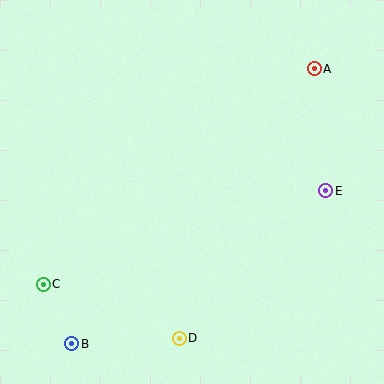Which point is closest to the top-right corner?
Point A is closest to the top-right corner.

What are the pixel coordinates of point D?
Point D is at (179, 338).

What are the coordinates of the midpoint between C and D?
The midpoint between C and D is at (111, 311).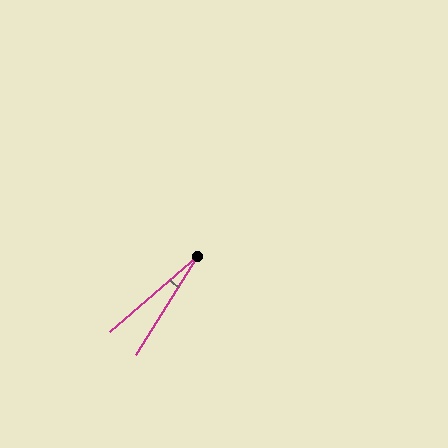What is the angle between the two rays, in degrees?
Approximately 17 degrees.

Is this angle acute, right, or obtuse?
It is acute.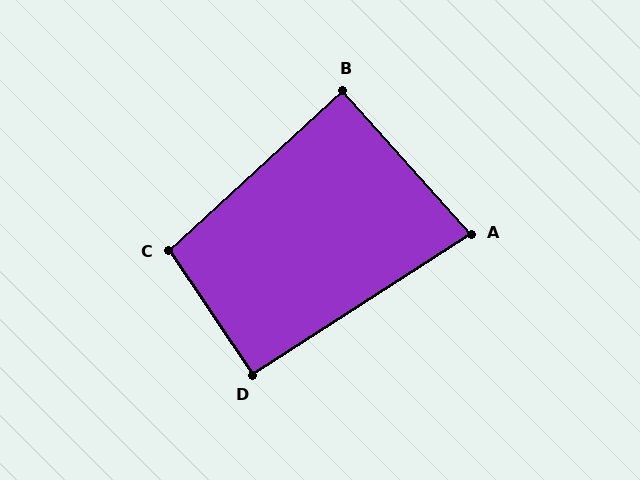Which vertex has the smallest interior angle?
A, at approximately 81 degrees.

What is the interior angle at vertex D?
Approximately 91 degrees (approximately right).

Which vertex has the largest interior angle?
C, at approximately 99 degrees.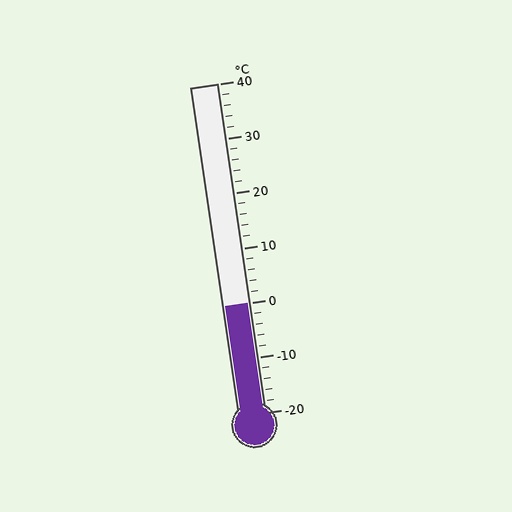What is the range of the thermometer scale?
The thermometer scale ranges from -20°C to 40°C.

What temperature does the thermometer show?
The thermometer shows approximately 0°C.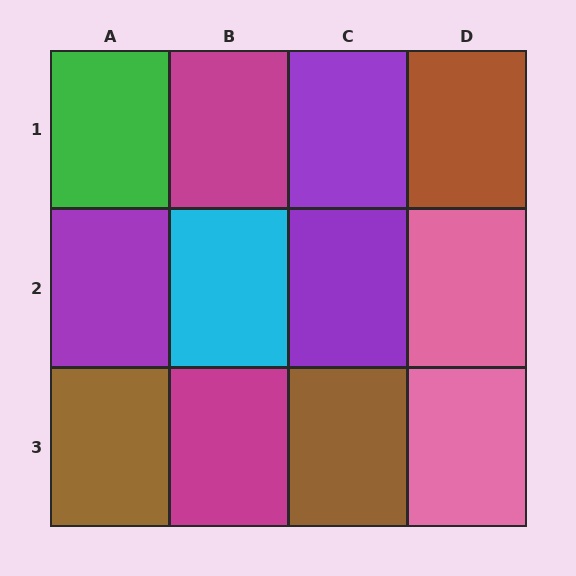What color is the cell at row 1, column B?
Magenta.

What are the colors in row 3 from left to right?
Brown, magenta, brown, pink.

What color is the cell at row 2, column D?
Pink.